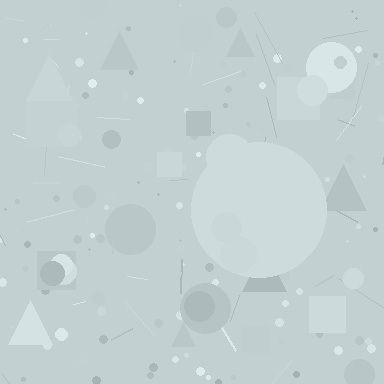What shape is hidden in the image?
A circle is hidden in the image.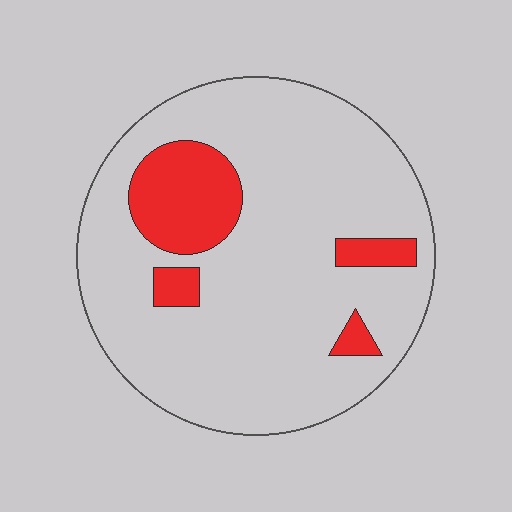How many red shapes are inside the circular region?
4.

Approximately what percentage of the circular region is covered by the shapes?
Approximately 15%.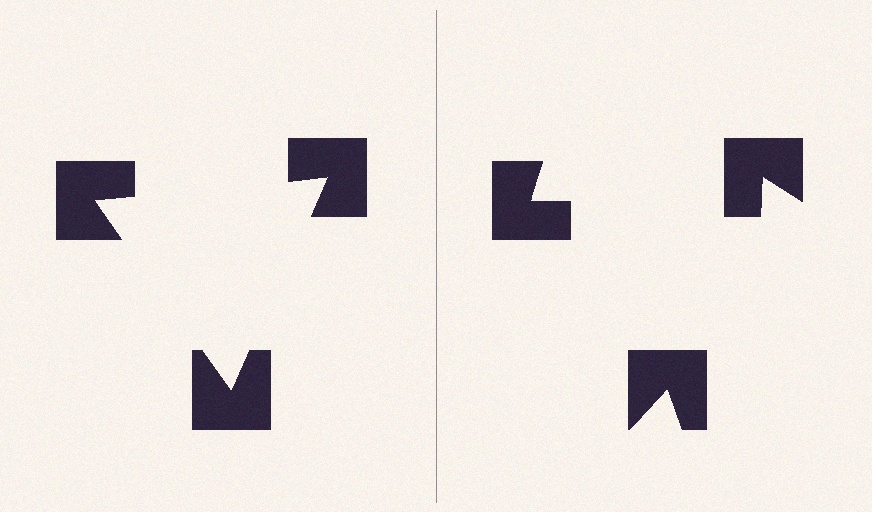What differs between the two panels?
The notched squares are positioned identically on both sides; only the wedge orientations differ. On the left they align to a triangle; on the right they are misaligned.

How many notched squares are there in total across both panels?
6 — 3 on each side.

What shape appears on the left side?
An illusory triangle.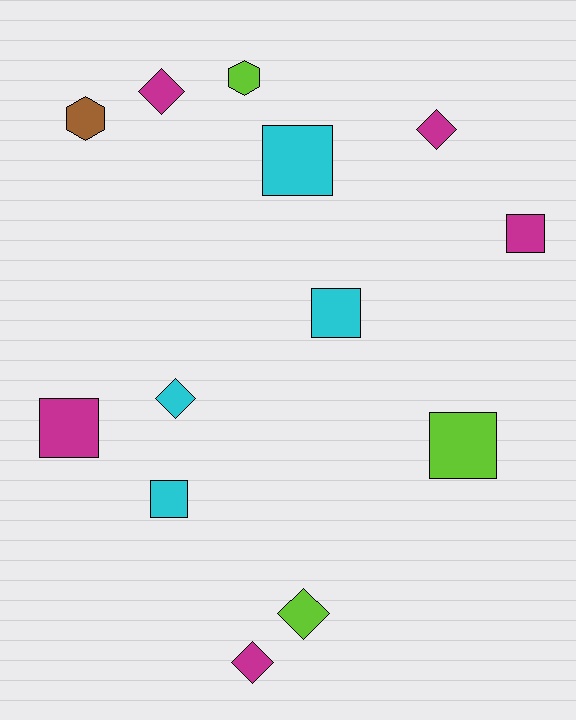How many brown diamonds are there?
There are no brown diamonds.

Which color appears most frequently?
Magenta, with 5 objects.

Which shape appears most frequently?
Square, with 6 objects.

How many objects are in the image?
There are 13 objects.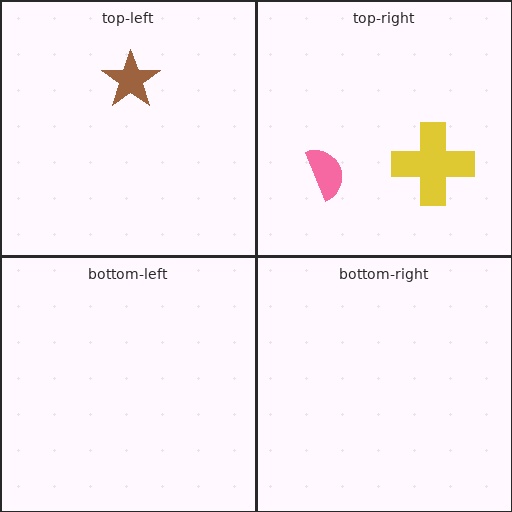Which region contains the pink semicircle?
The top-right region.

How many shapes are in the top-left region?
1.